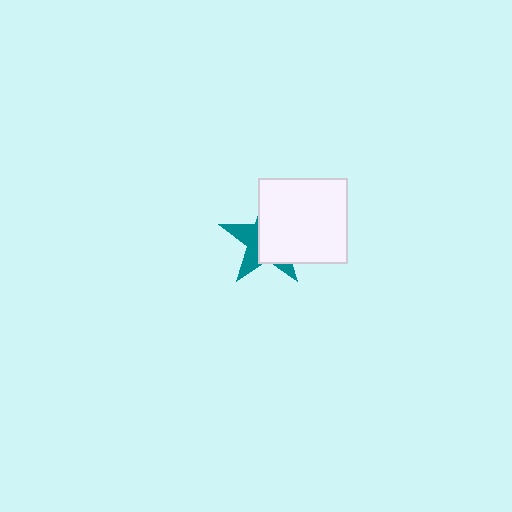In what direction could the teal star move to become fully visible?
The teal star could move left. That would shift it out from behind the white rectangle entirely.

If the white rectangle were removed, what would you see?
You would see the complete teal star.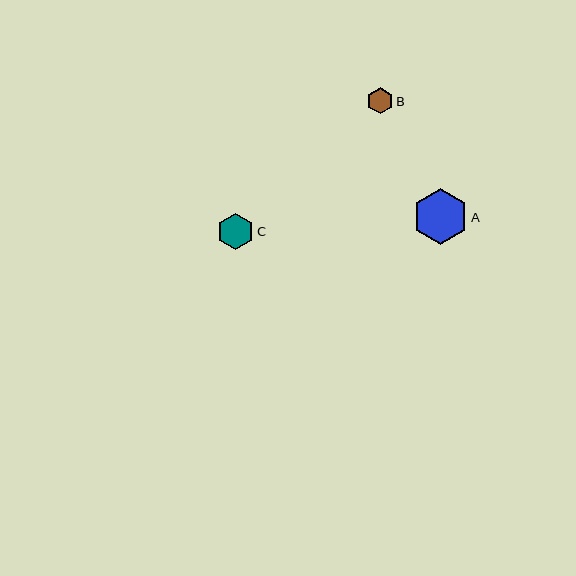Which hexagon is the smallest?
Hexagon B is the smallest with a size of approximately 26 pixels.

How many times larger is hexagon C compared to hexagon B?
Hexagon C is approximately 1.4 times the size of hexagon B.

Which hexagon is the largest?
Hexagon A is the largest with a size of approximately 56 pixels.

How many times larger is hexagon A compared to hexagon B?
Hexagon A is approximately 2.1 times the size of hexagon B.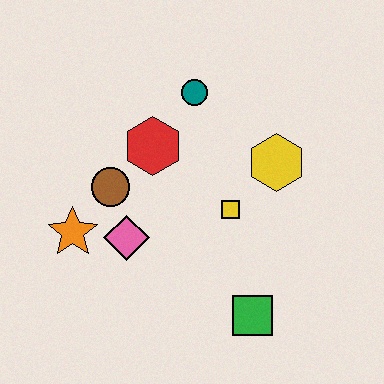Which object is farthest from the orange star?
The yellow hexagon is farthest from the orange star.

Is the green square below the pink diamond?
Yes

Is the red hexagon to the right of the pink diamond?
Yes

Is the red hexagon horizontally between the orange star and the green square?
Yes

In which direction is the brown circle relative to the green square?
The brown circle is to the left of the green square.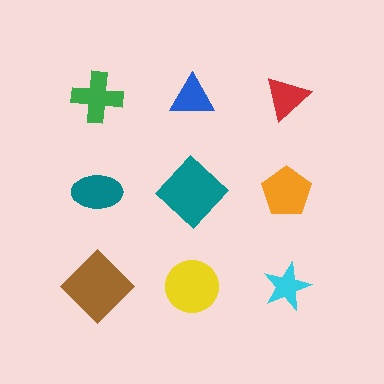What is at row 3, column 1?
A brown diamond.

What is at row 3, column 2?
A yellow circle.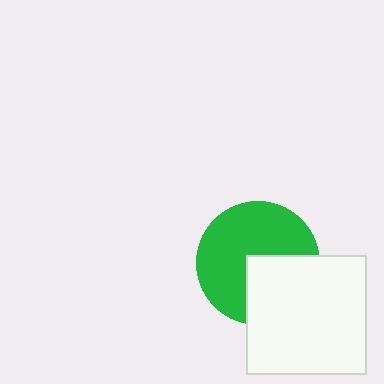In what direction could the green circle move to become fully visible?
The green circle could move toward the upper-left. That would shift it out from behind the white square entirely.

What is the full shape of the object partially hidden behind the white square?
The partially hidden object is a green circle.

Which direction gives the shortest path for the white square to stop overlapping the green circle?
Moving toward the lower-right gives the shortest separation.